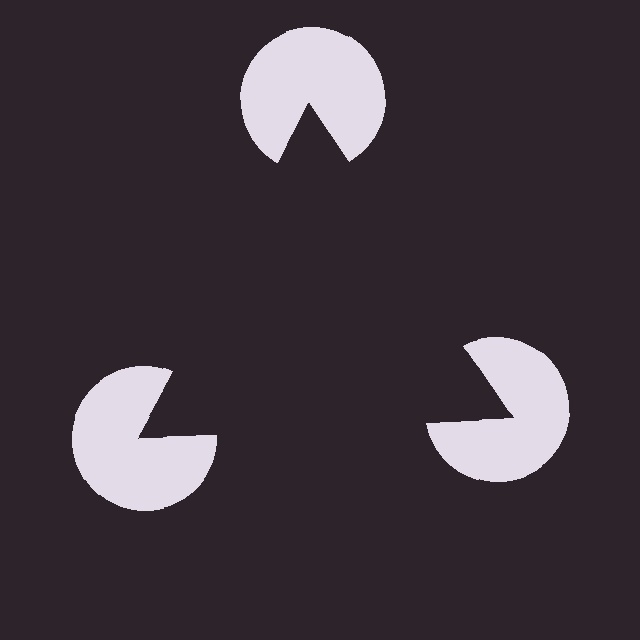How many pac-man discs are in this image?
There are 3 — one at each vertex of the illusory triangle.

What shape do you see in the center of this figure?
An illusory triangle — its edges are inferred from the aligned wedge cuts in the pac-man discs, not physically drawn.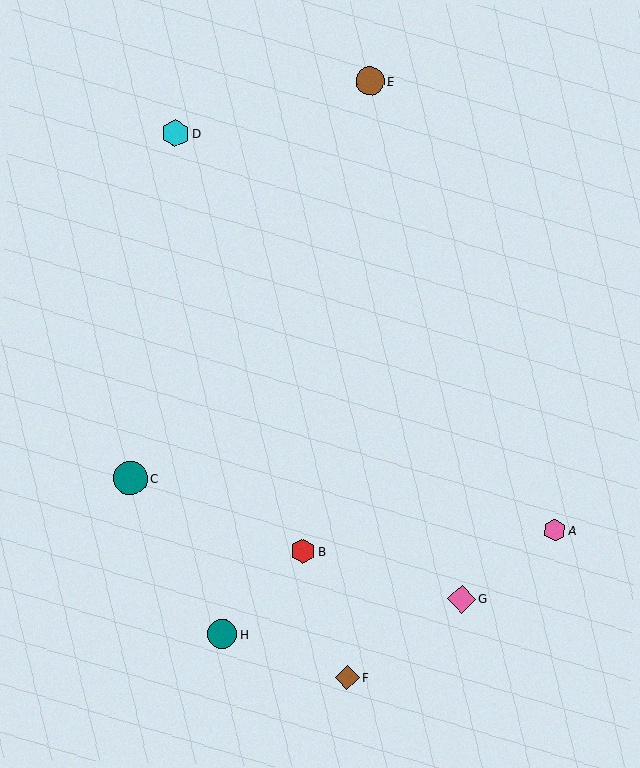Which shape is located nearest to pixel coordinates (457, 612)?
The pink diamond (labeled G) at (462, 599) is nearest to that location.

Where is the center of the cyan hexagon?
The center of the cyan hexagon is at (175, 134).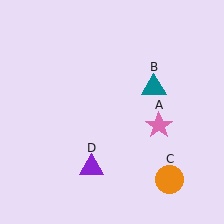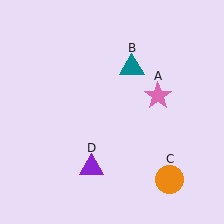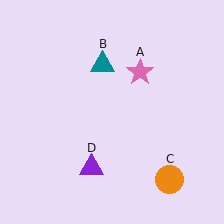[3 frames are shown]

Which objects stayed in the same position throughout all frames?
Orange circle (object C) and purple triangle (object D) remained stationary.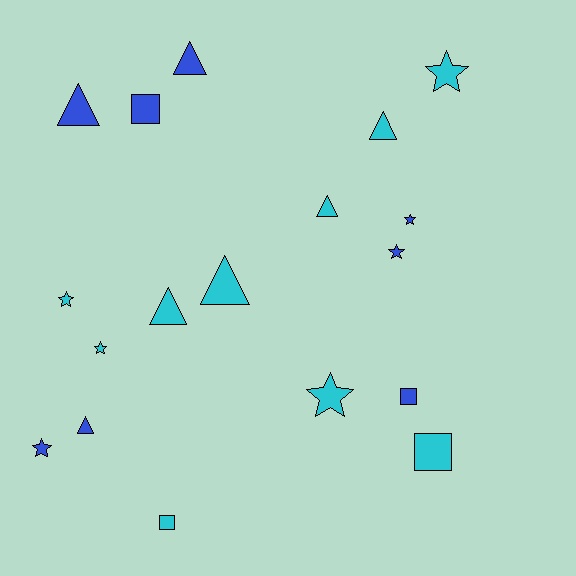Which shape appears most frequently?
Star, with 7 objects.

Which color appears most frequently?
Cyan, with 10 objects.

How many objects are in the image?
There are 18 objects.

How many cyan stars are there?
There are 4 cyan stars.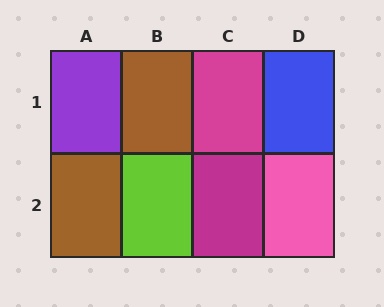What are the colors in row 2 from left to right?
Brown, lime, magenta, pink.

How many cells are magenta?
2 cells are magenta.